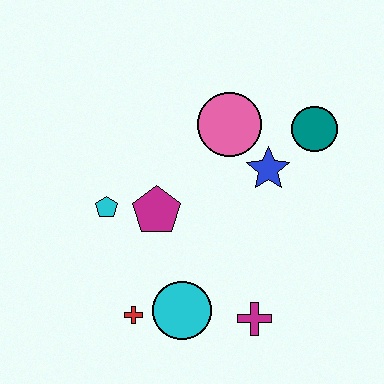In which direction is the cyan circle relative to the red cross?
The cyan circle is to the right of the red cross.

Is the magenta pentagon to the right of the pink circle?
No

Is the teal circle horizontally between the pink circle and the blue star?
No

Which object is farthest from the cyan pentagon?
The teal circle is farthest from the cyan pentagon.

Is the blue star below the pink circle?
Yes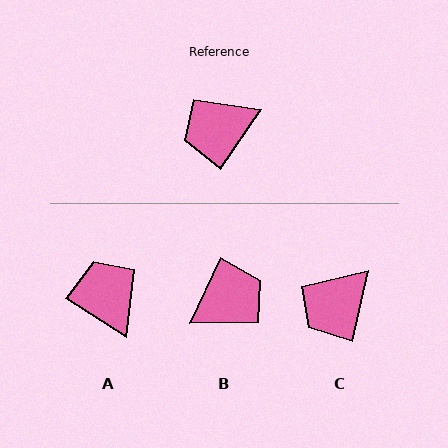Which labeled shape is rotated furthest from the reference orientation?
B, about 171 degrees away.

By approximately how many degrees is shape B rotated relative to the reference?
Approximately 171 degrees clockwise.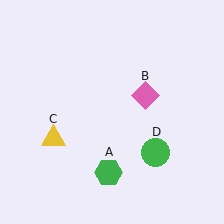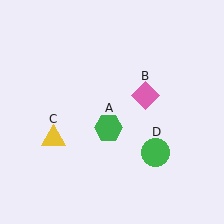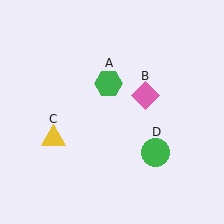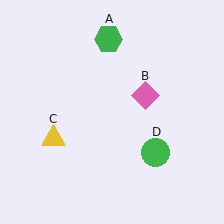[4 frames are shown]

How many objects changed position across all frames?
1 object changed position: green hexagon (object A).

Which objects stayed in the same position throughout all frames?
Pink diamond (object B) and yellow triangle (object C) and green circle (object D) remained stationary.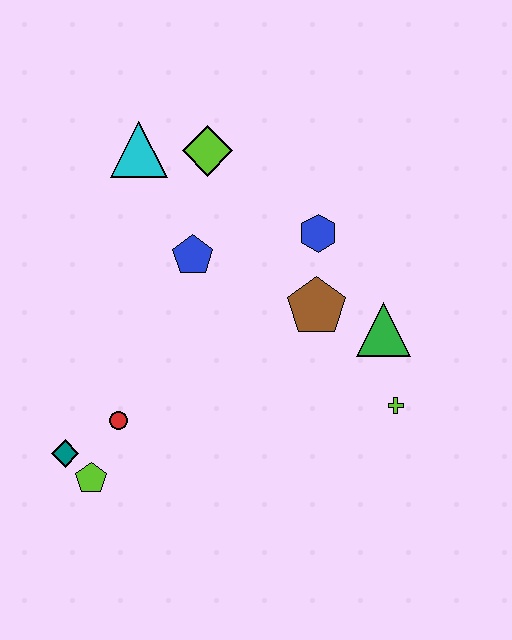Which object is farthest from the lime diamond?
The lime pentagon is farthest from the lime diamond.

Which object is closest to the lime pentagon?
The teal diamond is closest to the lime pentagon.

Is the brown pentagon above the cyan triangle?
No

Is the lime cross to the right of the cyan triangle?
Yes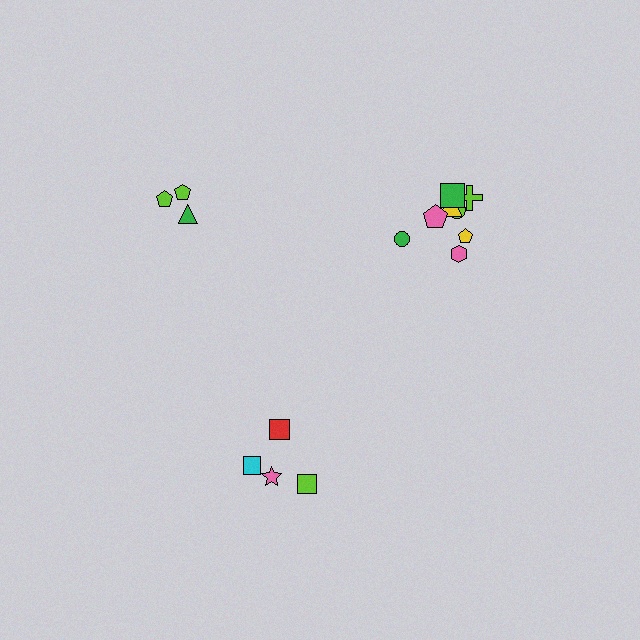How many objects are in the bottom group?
There are 4 objects.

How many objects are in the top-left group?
There are 3 objects.